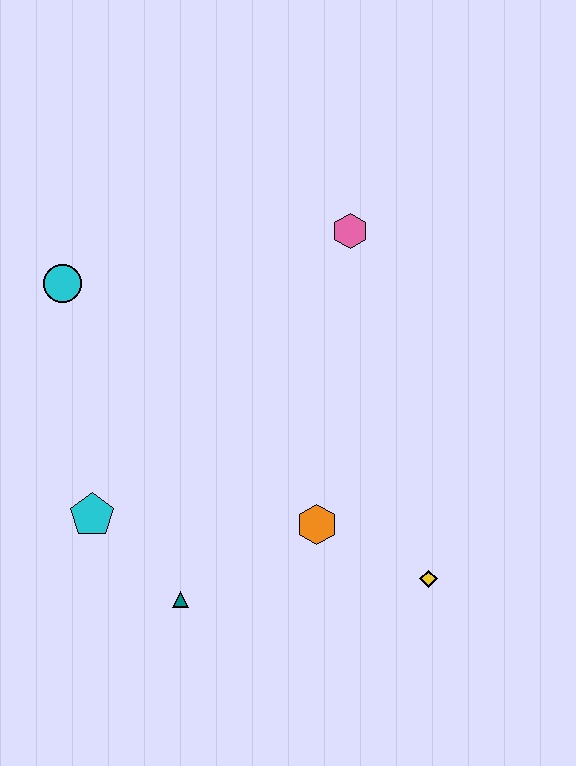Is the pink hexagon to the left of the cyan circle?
No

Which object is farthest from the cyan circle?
The yellow diamond is farthest from the cyan circle.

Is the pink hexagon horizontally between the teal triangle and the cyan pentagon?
No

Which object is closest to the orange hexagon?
The yellow diamond is closest to the orange hexagon.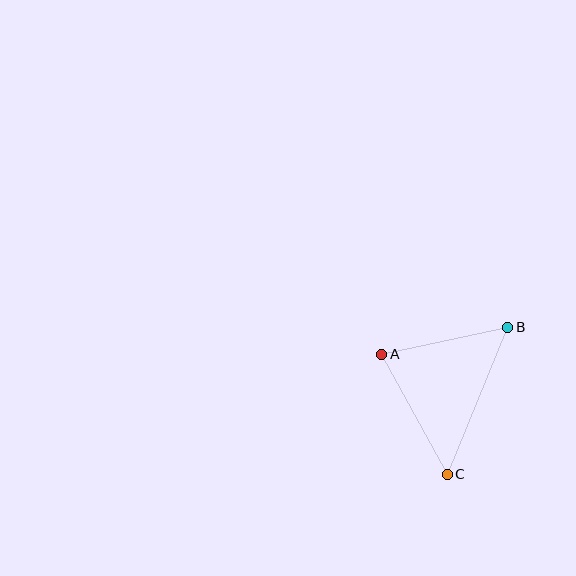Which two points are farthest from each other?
Points B and C are farthest from each other.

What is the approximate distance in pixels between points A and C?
The distance between A and C is approximately 137 pixels.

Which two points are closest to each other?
Points A and B are closest to each other.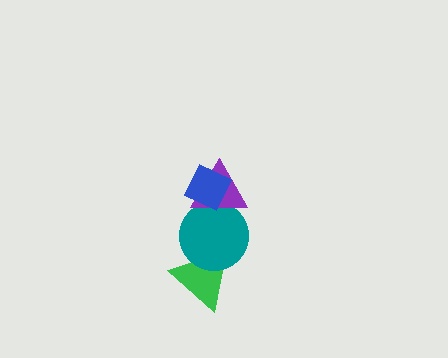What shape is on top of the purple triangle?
The blue diamond is on top of the purple triangle.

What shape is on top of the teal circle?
The purple triangle is on top of the teal circle.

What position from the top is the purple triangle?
The purple triangle is 2nd from the top.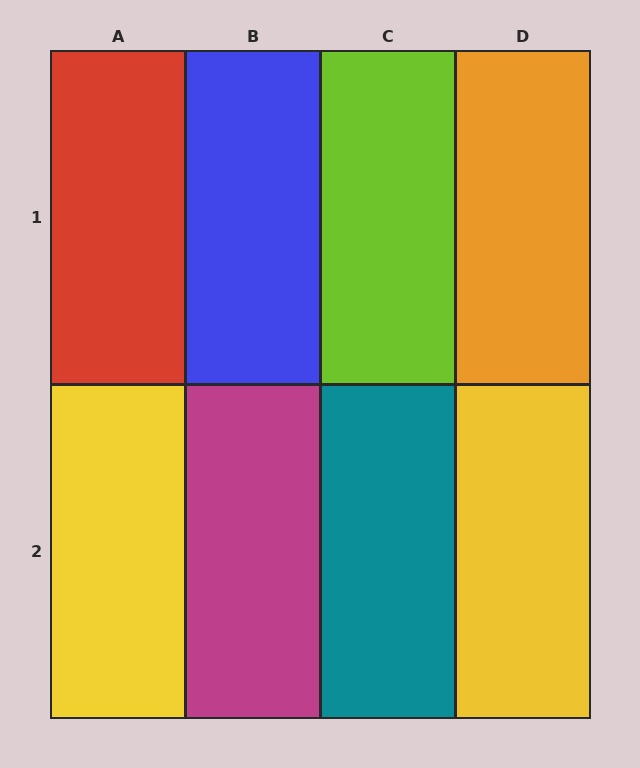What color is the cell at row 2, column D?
Yellow.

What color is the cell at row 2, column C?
Teal.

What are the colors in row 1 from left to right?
Red, blue, lime, orange.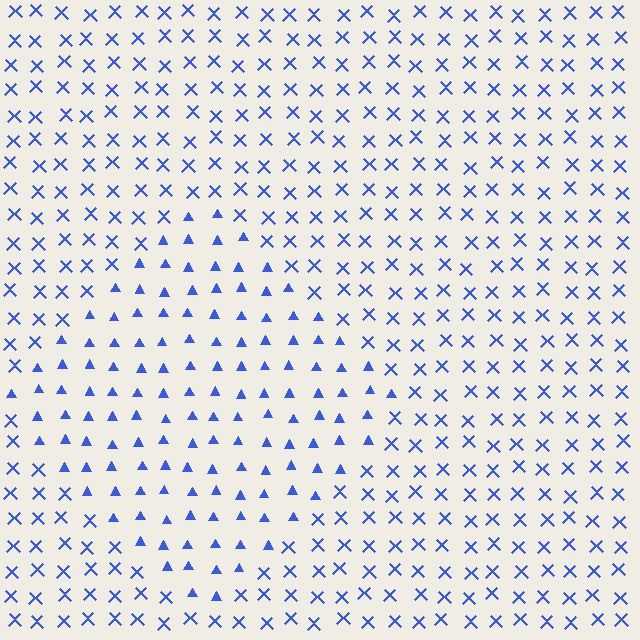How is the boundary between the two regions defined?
The boundary is defined by a change in element shape: triangles inside vs. X marks outside. All elements share the same color and spacing.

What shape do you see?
I see a diamond.